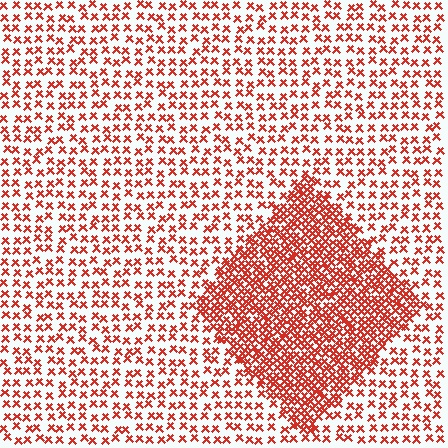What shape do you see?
I see a diamond.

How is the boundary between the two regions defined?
The boundary is defined by a change in element density (approximately 2.5x ratio). All elements are the same color, size, and shape.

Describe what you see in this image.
The image contains small red elements arranged at two different densities. A diamond-shaped region is visible where the elements are more densely packed than the surrounding area.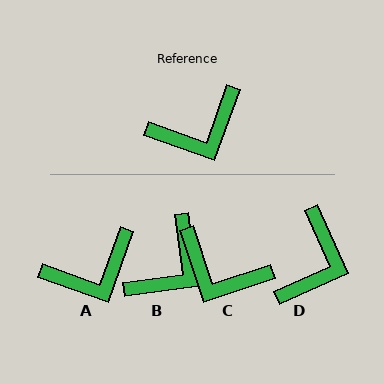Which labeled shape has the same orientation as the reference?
A.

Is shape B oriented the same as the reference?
No, it is off by about 27 degrees.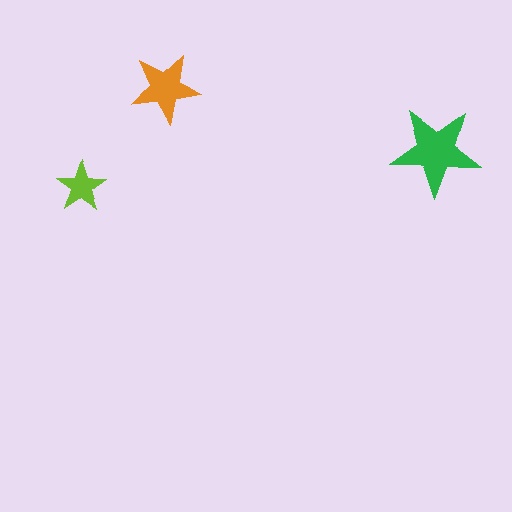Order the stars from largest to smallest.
the green one, the orange one, the lime one.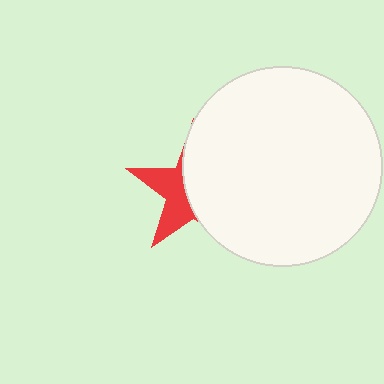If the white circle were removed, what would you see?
You would see the complete red star.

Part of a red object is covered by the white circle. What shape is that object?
It is a star.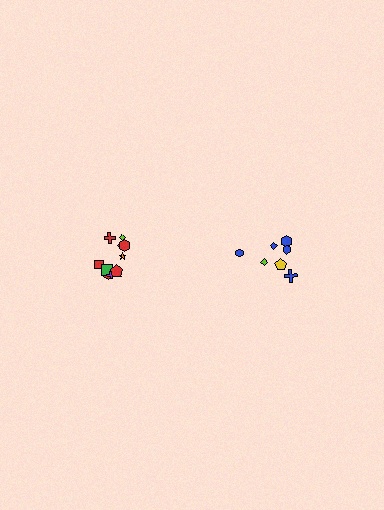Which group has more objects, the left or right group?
The left group.